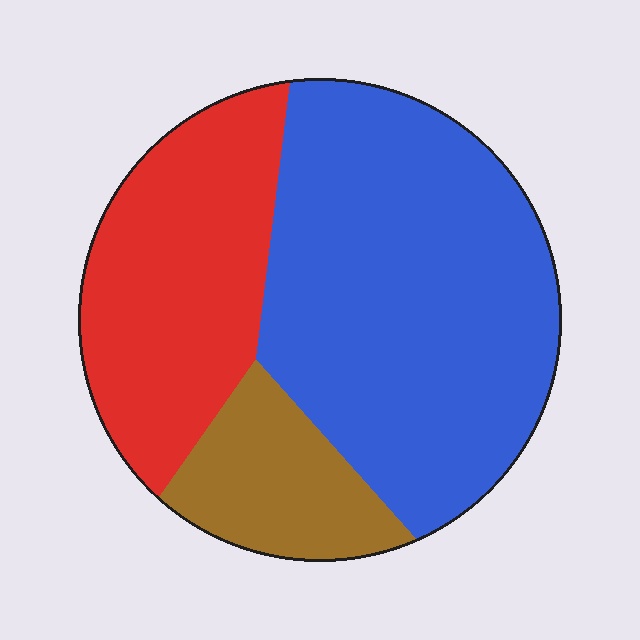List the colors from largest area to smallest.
From largest to smallest: blue, red, brown.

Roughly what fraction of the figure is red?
Red covers 30% of the figure.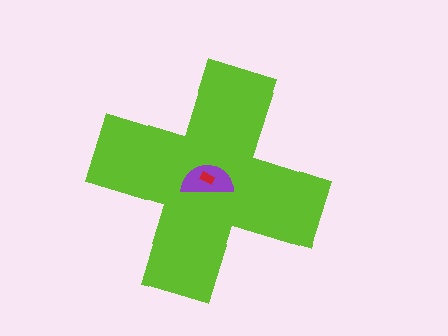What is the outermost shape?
The lime cross.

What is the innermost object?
The red rectangle.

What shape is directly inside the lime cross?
The purple semicircle.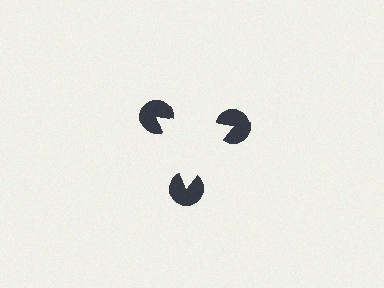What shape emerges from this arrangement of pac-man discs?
An illusory triangle — its edges are inferred from the aligned wedge cuts in the pac-man discs, not physically drawn.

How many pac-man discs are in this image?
There are 3 — one at each vertex of the illusory triangle.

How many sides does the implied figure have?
3 sides.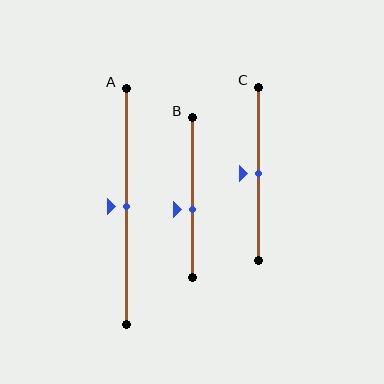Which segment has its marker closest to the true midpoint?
Segment A has its marker closest to the true midpoint.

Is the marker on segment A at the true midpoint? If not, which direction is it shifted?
Yes, the marker on segment A is at the true midpoint.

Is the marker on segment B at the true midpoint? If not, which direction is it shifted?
No, the marker on segment B is shifted downward by about 7% of the segment length.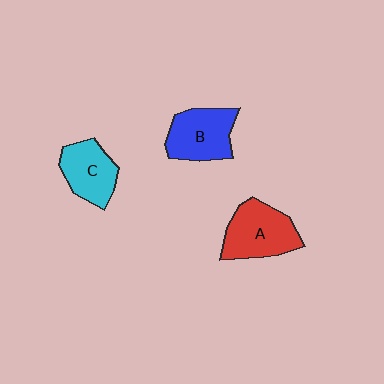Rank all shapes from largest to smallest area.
From largest to smallest: A (red), B (blue), C (cyan).